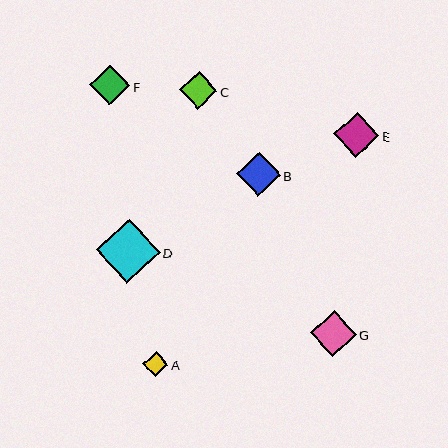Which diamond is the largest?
Diamond D is the largest with a size of approximately 64 pixels.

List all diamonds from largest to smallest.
From largest to smallest: D, G, E, B, F, C, A.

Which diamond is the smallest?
Diamond A is the smallest with a size of approximately 25 pixels.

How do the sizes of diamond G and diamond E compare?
Diamond G and diamond E are approximately the same size.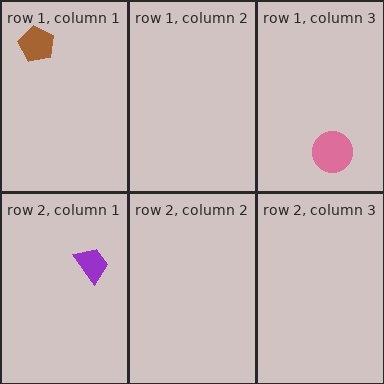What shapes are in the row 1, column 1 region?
The brown pentagon.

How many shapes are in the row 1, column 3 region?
1.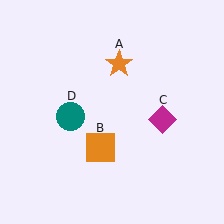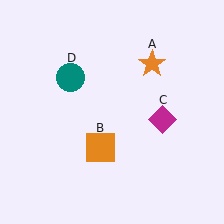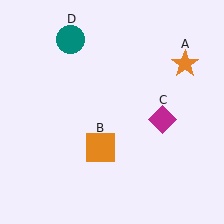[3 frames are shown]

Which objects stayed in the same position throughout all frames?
Orange square (object B) and magenta diamond (object C) remained stationary.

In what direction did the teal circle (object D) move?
The teal circle (object D) moved up.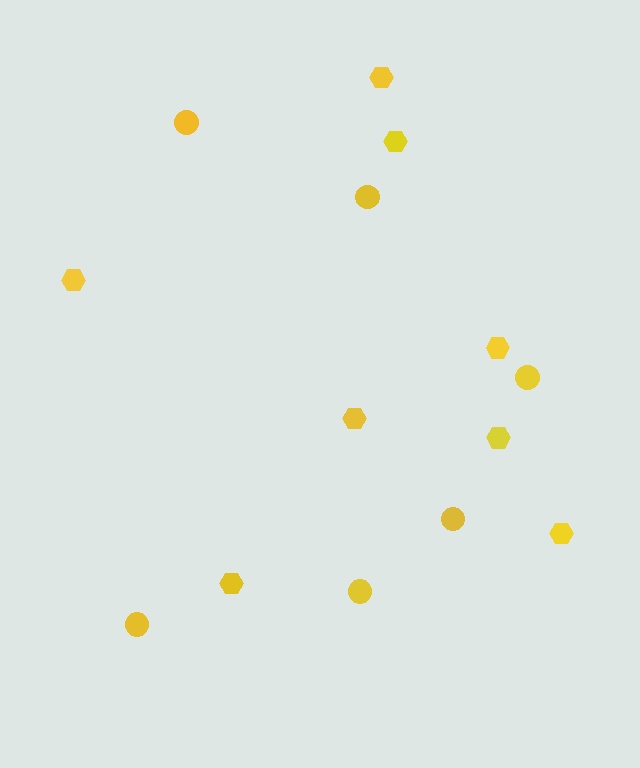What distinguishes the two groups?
There are 2 groups: one group of hexagons (8) and one group of circles (6).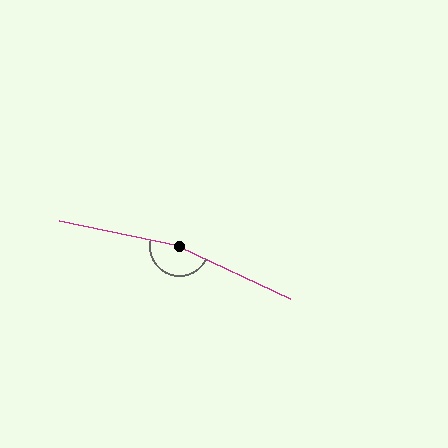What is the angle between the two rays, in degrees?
Approximately 166 degrees.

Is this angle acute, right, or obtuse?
It is obtuse.